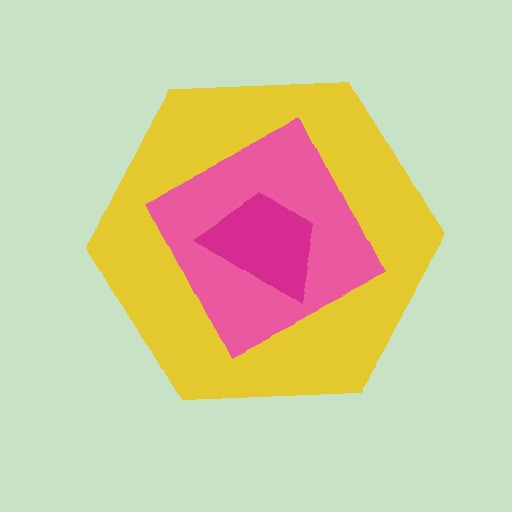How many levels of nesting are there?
3.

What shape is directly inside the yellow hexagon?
The pink square.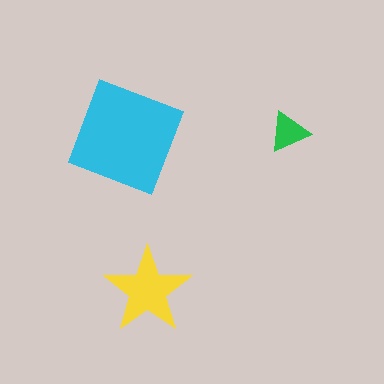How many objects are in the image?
There are 3 objects in the image.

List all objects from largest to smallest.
The cyan square, the yellow star, the green triangle.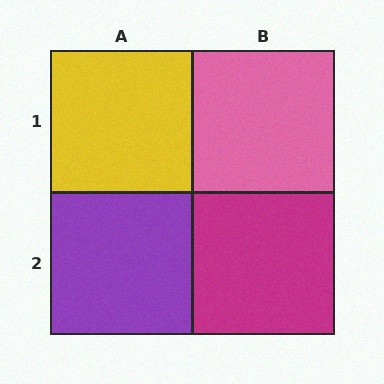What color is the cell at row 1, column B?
Pink.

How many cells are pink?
1 cell is pink.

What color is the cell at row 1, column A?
Yellow.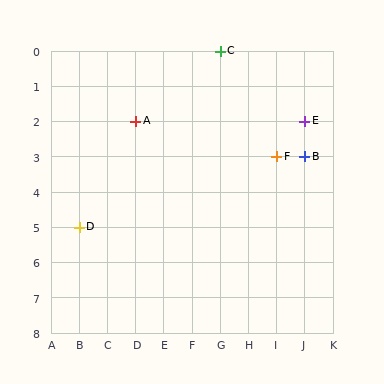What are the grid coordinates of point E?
Point E is at grid coordinates (J, 2).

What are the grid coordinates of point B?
Point B is at grid coordinates (J, 3).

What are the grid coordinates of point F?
Point F is at grid coordinates (I, 3).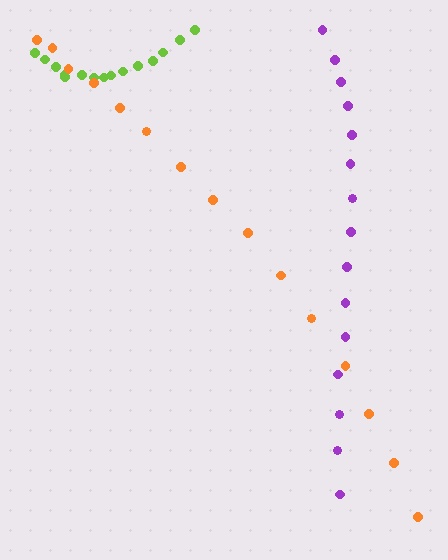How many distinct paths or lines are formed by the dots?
There are 3 distinct paths.